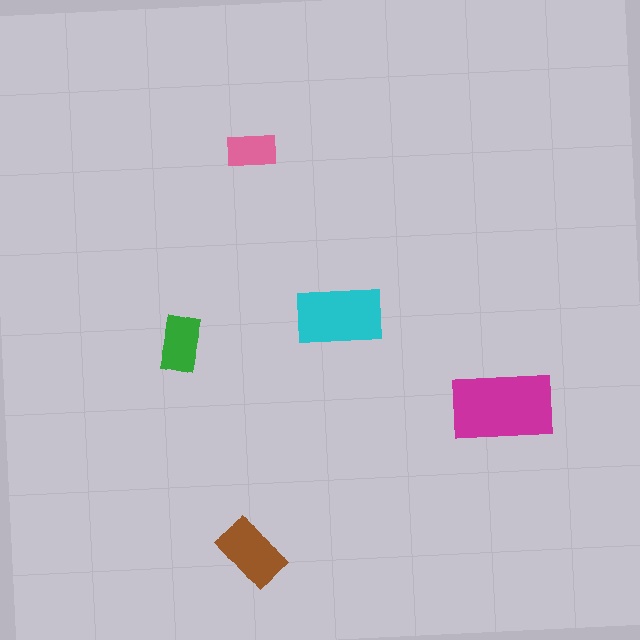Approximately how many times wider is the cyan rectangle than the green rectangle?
About 1.5 times wider.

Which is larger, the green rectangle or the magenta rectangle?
The magenta one.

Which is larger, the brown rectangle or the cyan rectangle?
The cyan one.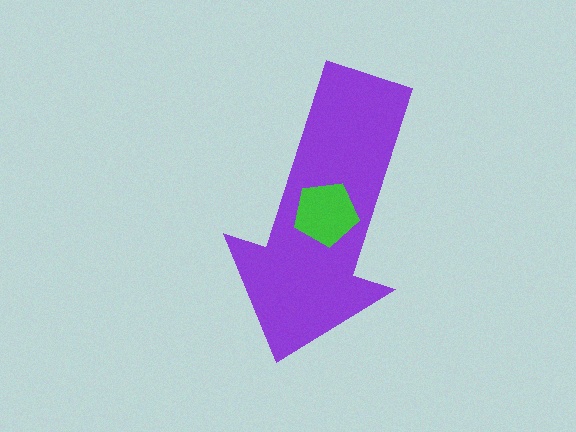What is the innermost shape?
The green pentagon.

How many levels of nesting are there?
2.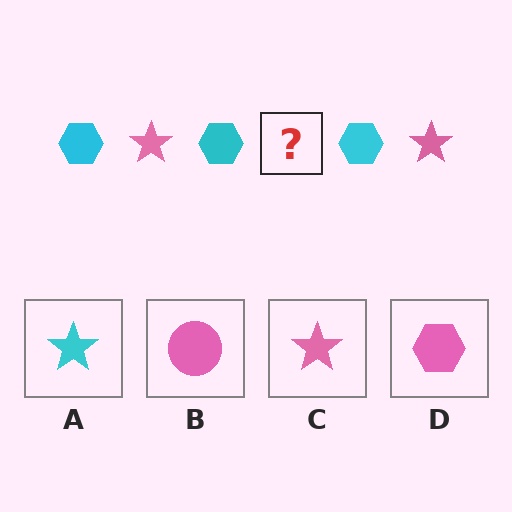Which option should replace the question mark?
Option C.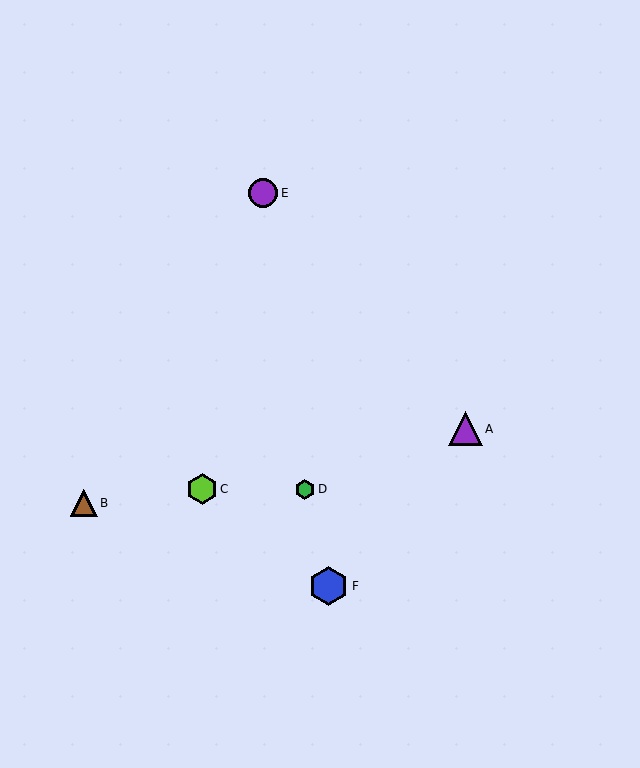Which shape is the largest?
The blue hexagon (labeled F) is the largest.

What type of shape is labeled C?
Shape C is a lime hexagon.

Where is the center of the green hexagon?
The center of the green hexagon is at (305, 489).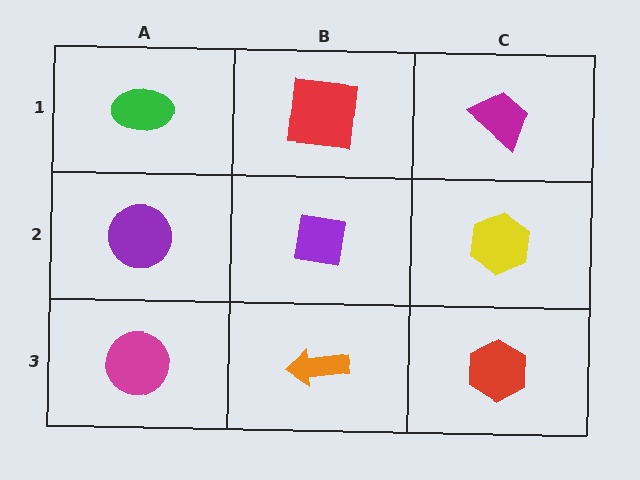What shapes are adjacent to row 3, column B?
A purple square (row 2, column B), a magenta circle (row 3, column A), a red hexagon (row 3, column C).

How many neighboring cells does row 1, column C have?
2.